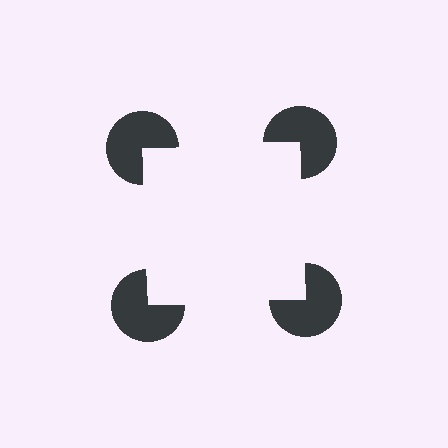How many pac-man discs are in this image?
There are 4 — one at each vertex of the illusory square.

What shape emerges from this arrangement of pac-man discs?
An illusory square — its edges are inferred from the aligned wedge cuts in the pac-man discs, not physically drawn.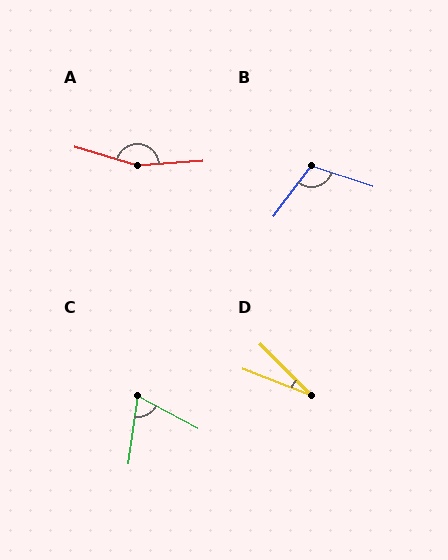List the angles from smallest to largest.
D (24°), C (69°), B (108°), A (160°).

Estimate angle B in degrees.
Approximately 108 degrees.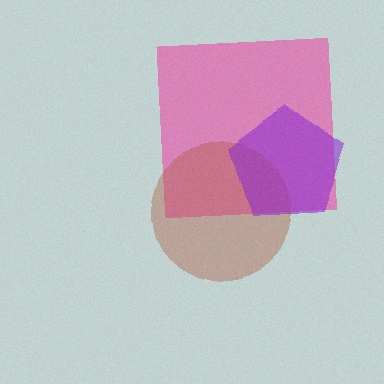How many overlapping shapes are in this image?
There are 3 overlapping shapes in the image.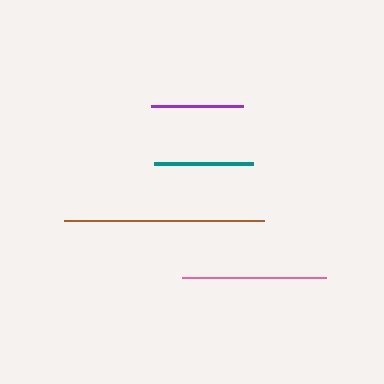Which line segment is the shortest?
The purple line is the shortest at approximately 93 pixels.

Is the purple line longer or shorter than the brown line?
The brown line is longer than the purple line.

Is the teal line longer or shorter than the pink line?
The pink line is longer than the teal line.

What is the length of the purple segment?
The purple segment is approximately 93 pixels long.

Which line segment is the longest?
The brown line is the longest at approximately 200 pixels.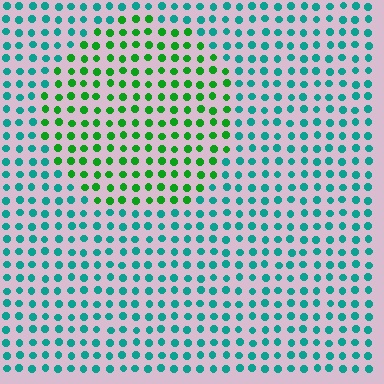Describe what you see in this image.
The image is filled with small teal elements in a uniform arrangement. A circle-shaped region is visible where the elements are tinted to a slightly different hue, forming a subtle color boundary.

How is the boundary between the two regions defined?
The boundary is defined purely by a slight shift in hue (about 48 degrees). Spacing, size, and orientation are identical on both sides.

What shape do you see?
I see a circle.